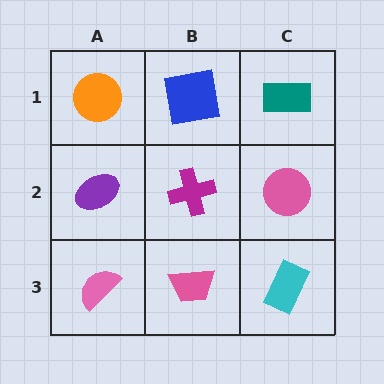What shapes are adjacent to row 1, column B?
A magenta cross (row 2, column B), an orange circle (row 1, column A), a teal rectangle (row 1, column C).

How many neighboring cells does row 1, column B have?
3.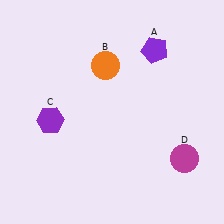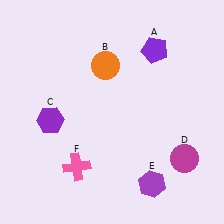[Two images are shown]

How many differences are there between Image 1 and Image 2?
There are 2 differences between the two images.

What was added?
A purple hexagon (E), a pink cross (F) were added in Image 2.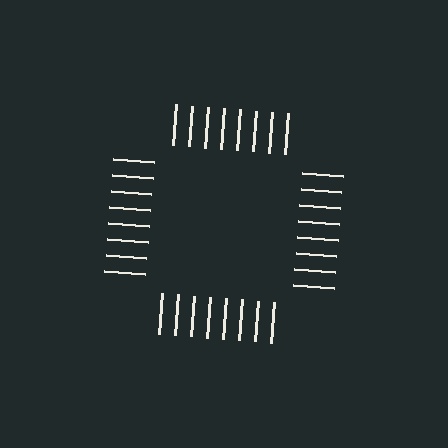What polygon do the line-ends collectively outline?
An illusory square — the line segments terminate on its edges but no continuous stroke is drawn.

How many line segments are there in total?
32 — 8 along each of the 4 edges.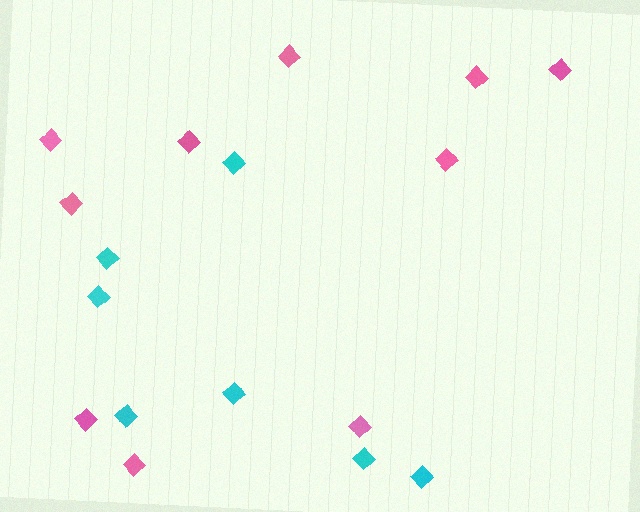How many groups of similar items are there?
There are 2 groups: one group of pink diamonds (10) and one group of cyan diamonds (7).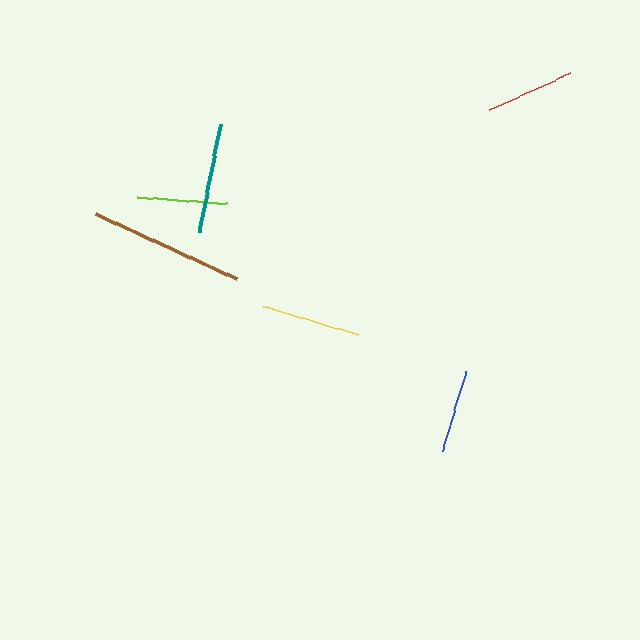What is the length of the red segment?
The red segment is approximately 90 pixels long.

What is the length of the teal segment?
The teal segment is approximately 110 pixels long.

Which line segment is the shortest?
The blue line is the shortest at approximately 83 pixels.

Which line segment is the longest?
The brown line is the longest at approximately 155 pixels.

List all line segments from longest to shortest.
From longest to shortest: brown, teal, yellow, lime, red, blue.